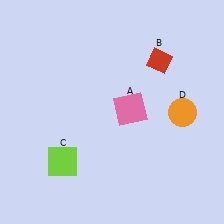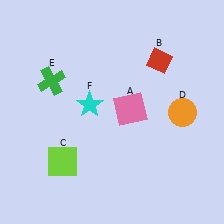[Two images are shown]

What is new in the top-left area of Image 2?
A cyan star (F) was added in the top-left area of Image 2.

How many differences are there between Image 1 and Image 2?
There are 2 differences between the two images.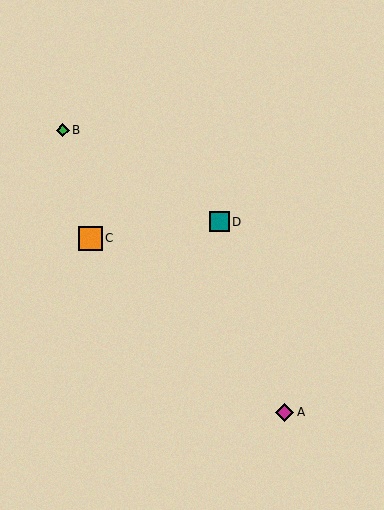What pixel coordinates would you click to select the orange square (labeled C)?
Click at (90, 238) to select the orange square C.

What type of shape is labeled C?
Shape C is an orange square.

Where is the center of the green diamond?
The center of the green diamond is at (63, 130).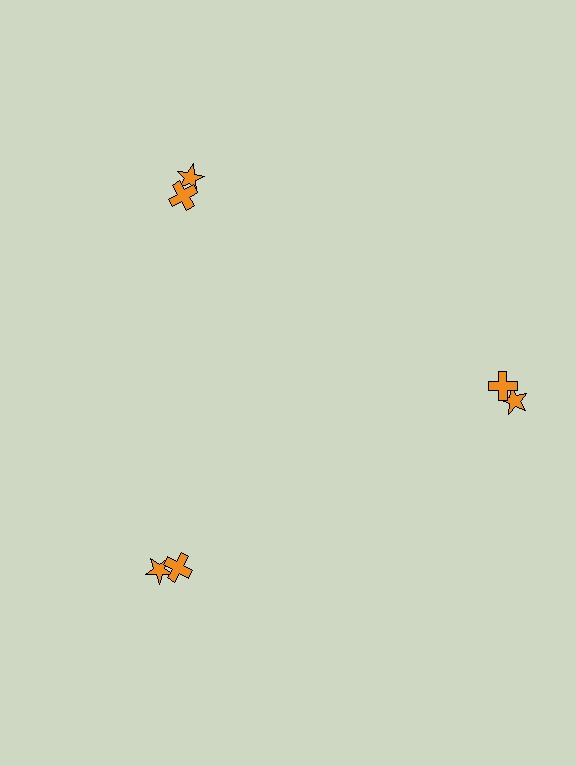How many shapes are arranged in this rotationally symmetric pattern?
There are 6 shapes, arranged in 3 groups of 2.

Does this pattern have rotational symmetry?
Yes, this pattern has 3-fold rotational symmetry. It looks the same after rotating 120 degrees around the center.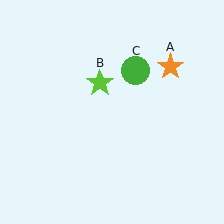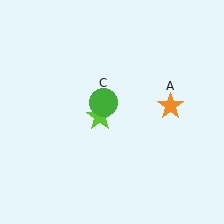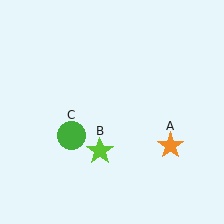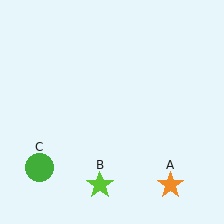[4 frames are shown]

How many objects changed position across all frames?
3 objects changed position: orange star (object A), lime star (object B), green circle (object C).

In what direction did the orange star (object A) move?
The orange star (object A) moved down.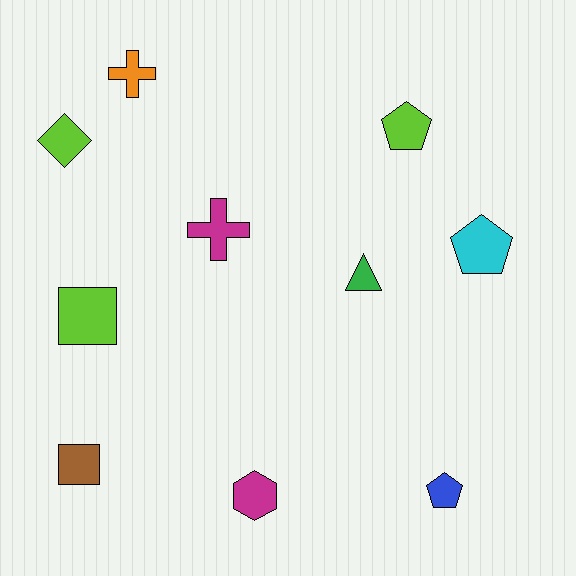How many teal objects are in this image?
There are no teal objects.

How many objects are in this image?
There are 10 objects.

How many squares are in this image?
There are 2 squares.